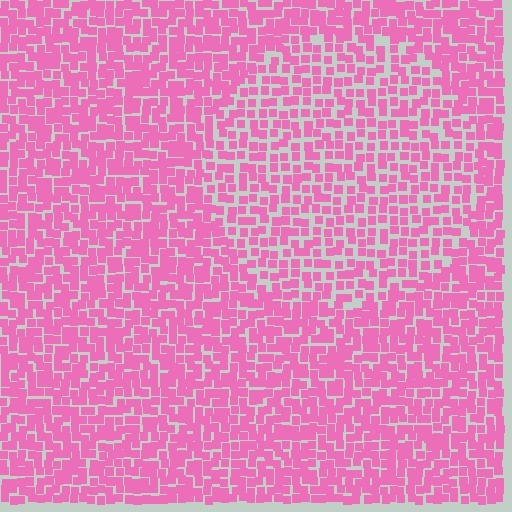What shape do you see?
I see a circle.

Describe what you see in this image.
The image contains small pink elements arranged at two different densities. A circle-shaped region is visible where the elements are less densely packed than the surrounding area.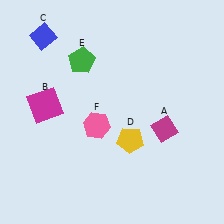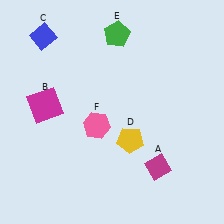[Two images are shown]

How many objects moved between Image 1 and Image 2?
2 objects moved between the two images.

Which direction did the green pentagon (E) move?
The green pentagon (E) moved right.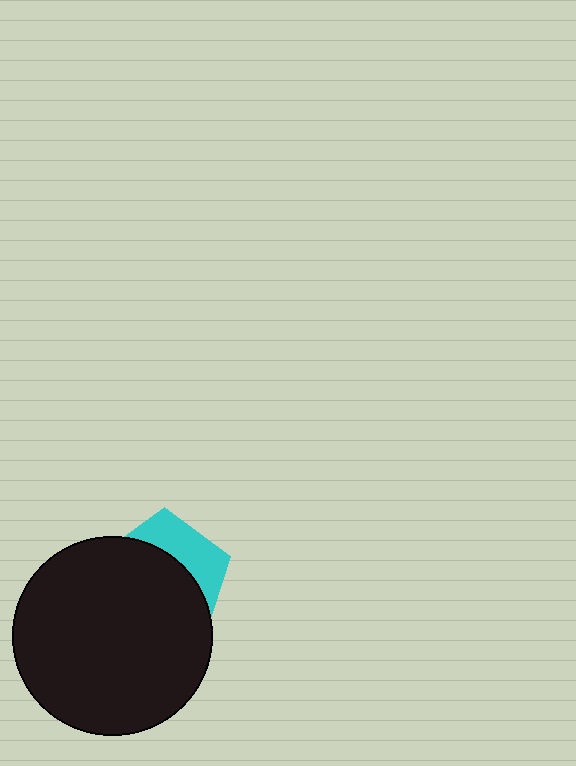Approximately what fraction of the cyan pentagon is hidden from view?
Roughly 67% of the cyan pentagon is hidden behind the black circle.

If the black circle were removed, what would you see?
You would see the complete cyan pentagon.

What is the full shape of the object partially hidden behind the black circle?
The partially hidden object is a cyan pentagon.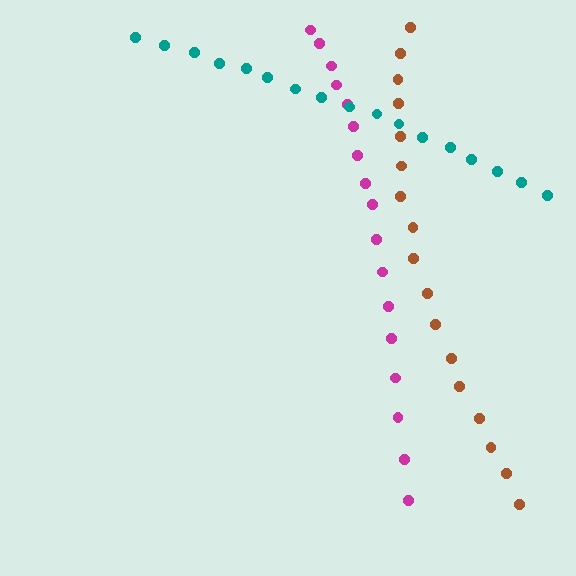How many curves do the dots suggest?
There are 3 distinct paths.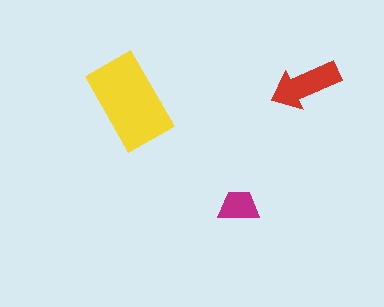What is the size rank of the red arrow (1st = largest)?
2nd.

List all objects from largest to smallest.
The yellow rectangle, the red arrow, the magenta trapezoid.